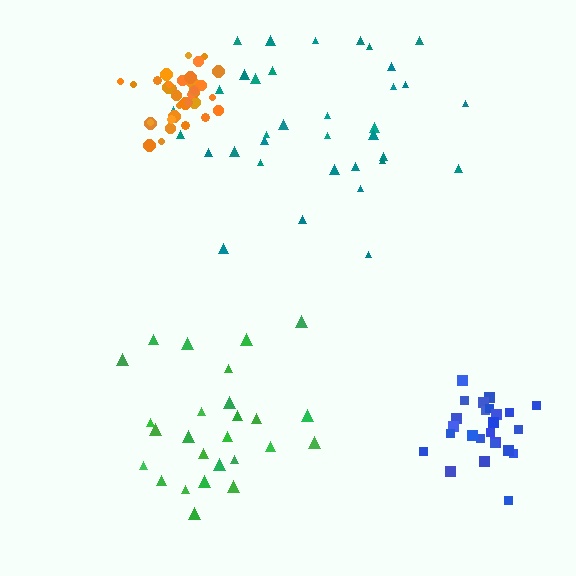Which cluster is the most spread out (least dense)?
Teal.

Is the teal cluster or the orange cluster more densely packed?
Orange.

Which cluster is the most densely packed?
Blue.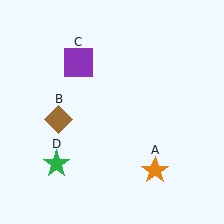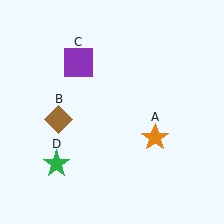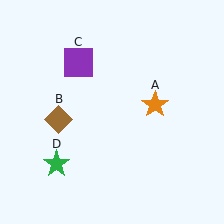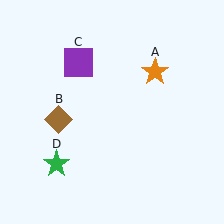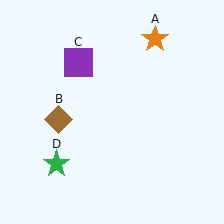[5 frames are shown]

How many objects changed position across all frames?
1 object changed position: orange star (object A).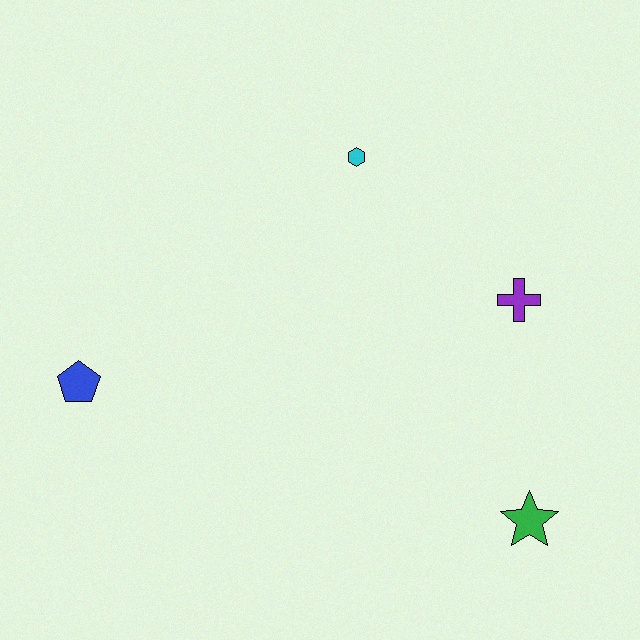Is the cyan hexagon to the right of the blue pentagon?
Yes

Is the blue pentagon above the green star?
Yes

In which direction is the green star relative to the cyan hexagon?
The green star is below the cyan hexagon.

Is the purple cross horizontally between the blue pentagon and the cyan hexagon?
No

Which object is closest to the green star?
The purple cross is closest to the green star.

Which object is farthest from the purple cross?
The blue pentagon is farthest from the purple cross.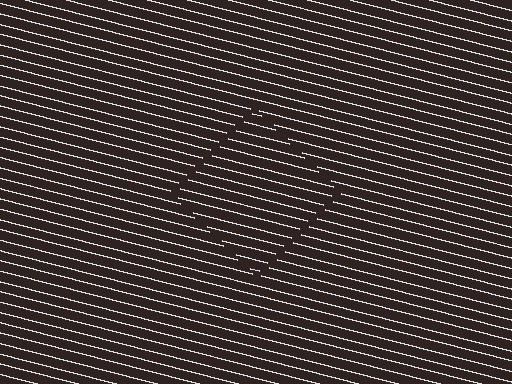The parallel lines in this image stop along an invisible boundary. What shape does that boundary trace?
An illusory square. The interior of the shape contains the same grating, shifted by half a period — the contour is defined by the phase discontinuity where line-ends from the inner and outer gratings abut.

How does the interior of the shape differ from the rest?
The interior of the shape contains the same grating, shifted by half a period — the contour is defined by the phase discontinuity where line-ends from the inner and outer gratings abut.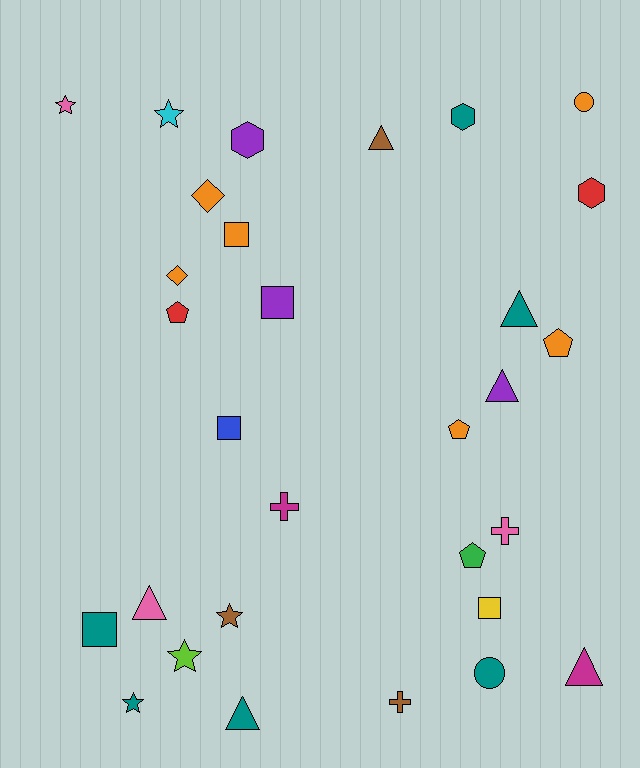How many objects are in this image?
There are 30 objects.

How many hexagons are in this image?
There are 3 hexagons.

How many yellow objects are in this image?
There is 1 yellow object.